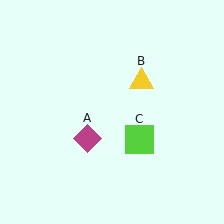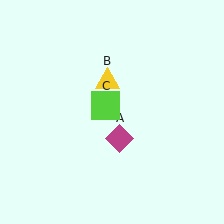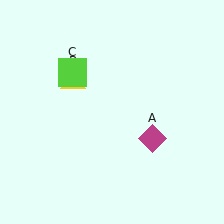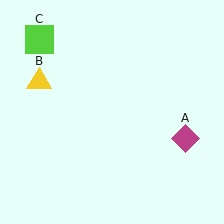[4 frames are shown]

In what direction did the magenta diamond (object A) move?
The magenta diamond (object A) moved right.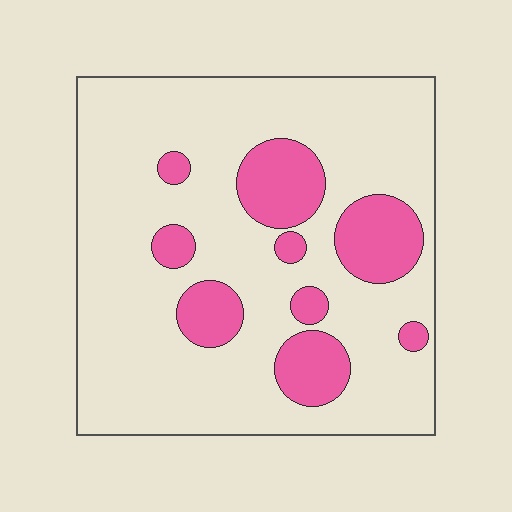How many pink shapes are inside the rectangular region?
9.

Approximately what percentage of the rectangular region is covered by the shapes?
Approximately 20%.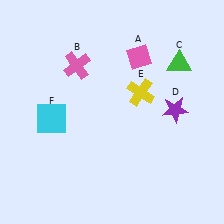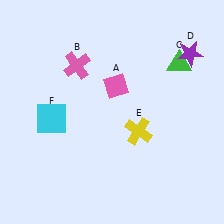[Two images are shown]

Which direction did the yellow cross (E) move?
The yellow cross (E) moved down.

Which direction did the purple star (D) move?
The purple star (D) moved up.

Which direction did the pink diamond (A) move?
The pink diamond (A) moved down.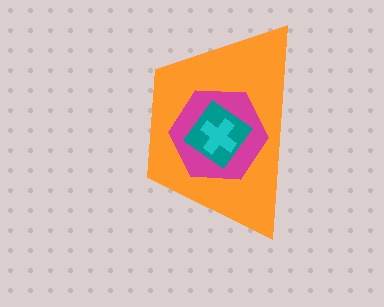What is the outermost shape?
The orange trapezoid.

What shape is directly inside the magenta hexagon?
The teal diamond.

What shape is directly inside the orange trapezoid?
The magenta hexagon.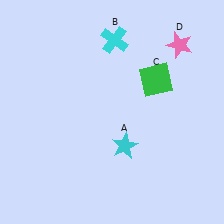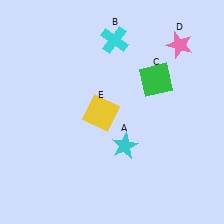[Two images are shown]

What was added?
A yellow square (E) was added in Image 2.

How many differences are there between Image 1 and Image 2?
There is 1 difference between the two images.